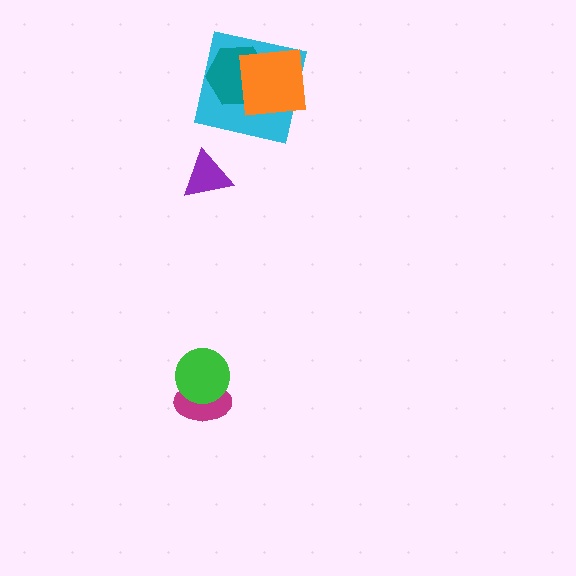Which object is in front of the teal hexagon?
The orange square is in front of the teal hexagon.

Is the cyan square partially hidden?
Yes, it is partially covered by another shape.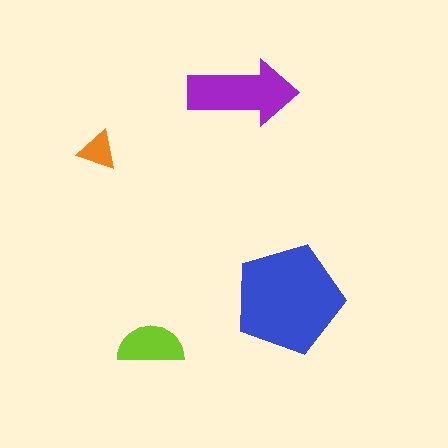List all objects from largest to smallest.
The blue pentagon, the purple arrow, the lime semicircle, the orange triangle.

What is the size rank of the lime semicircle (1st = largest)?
3rd.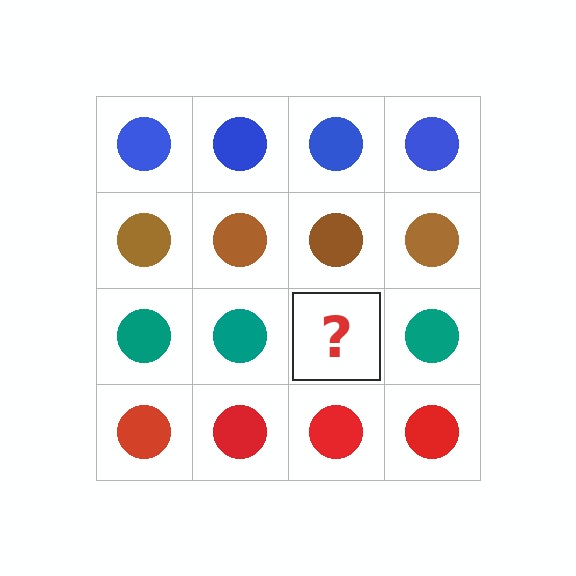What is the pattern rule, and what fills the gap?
The rule is that each row has a consistent color. The gap should be filled with a teal circle.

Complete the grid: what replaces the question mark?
The question mark should be replaced with a teal circle.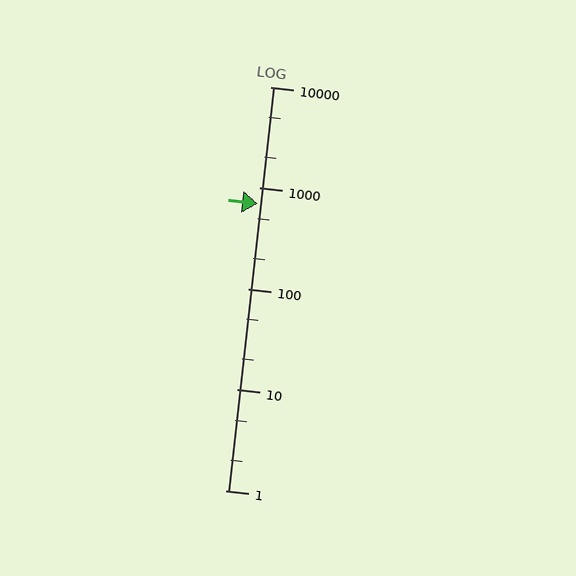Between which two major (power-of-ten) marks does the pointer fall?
The pointer is between 100 and 1000.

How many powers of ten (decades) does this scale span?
The scale spans 4 decades, from 1 to 10000.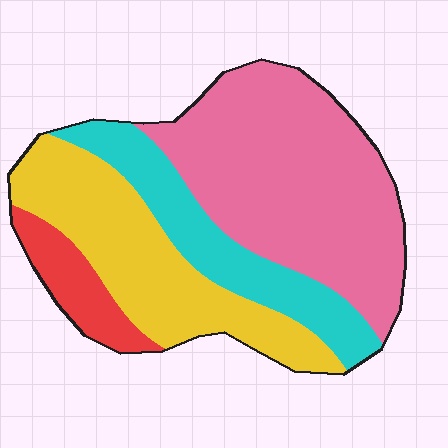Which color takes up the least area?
Red, at roughly 10%.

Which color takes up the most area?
Pink, at roughly 45%.